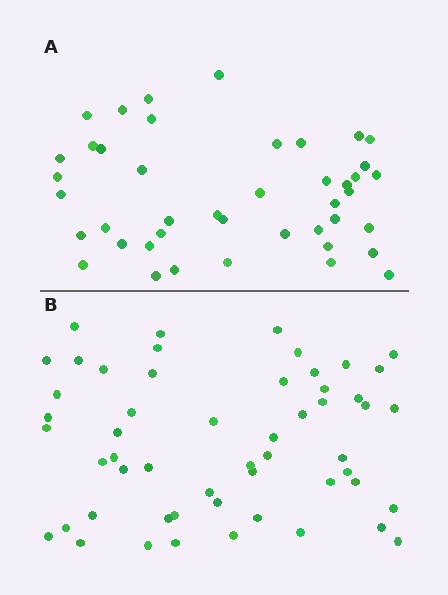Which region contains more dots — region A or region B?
Region B (the bottom region) has more dots.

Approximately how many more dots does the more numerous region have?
Region B has roughly 12 or so more dots than region A.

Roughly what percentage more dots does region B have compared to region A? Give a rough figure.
About 25% more.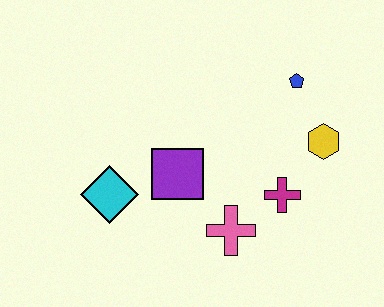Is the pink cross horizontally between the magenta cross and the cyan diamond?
Yes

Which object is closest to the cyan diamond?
The purple square is closest to the cyan diamond.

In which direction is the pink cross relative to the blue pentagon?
The pink cross is below the blue pentagon.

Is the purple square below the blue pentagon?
Yes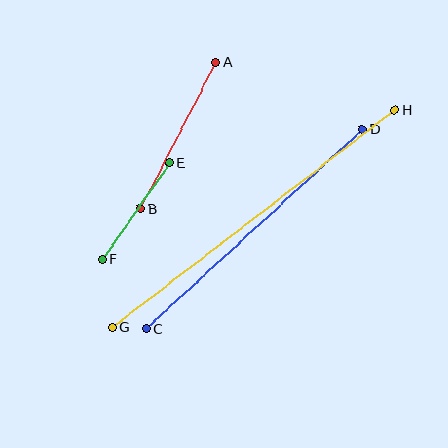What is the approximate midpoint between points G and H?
The midpoint is at approximately (253, 219) pixels.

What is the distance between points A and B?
The distance is approximately 164 pixels.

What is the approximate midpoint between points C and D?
The midpoint is at approximately (254, 229) pixels.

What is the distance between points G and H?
The distance is approximately 356 pixels.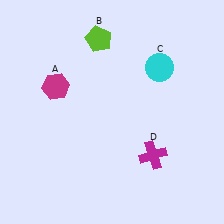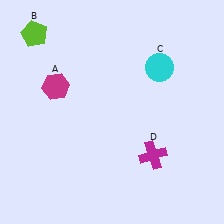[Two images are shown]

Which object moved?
The lime pentagon (B) moved left.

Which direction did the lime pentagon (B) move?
The lime pentagon (B) moved left.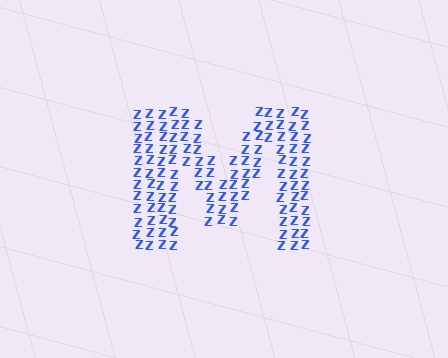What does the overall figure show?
The overall figure shows the letter M.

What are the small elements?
The small elements are letter Z's.